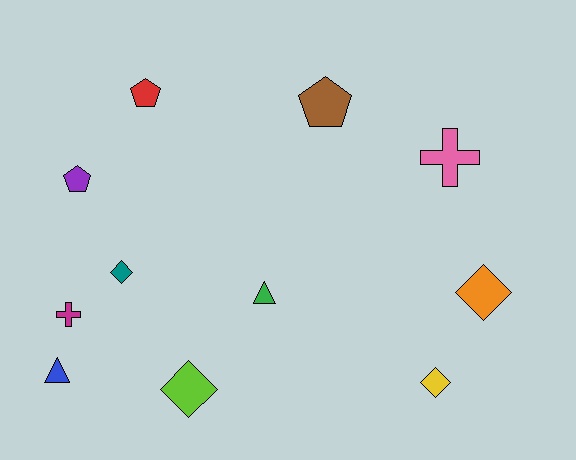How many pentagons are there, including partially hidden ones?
There are 3 pentagons.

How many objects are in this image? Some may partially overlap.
There are 11 objects.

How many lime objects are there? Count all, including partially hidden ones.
There is 1 lime object.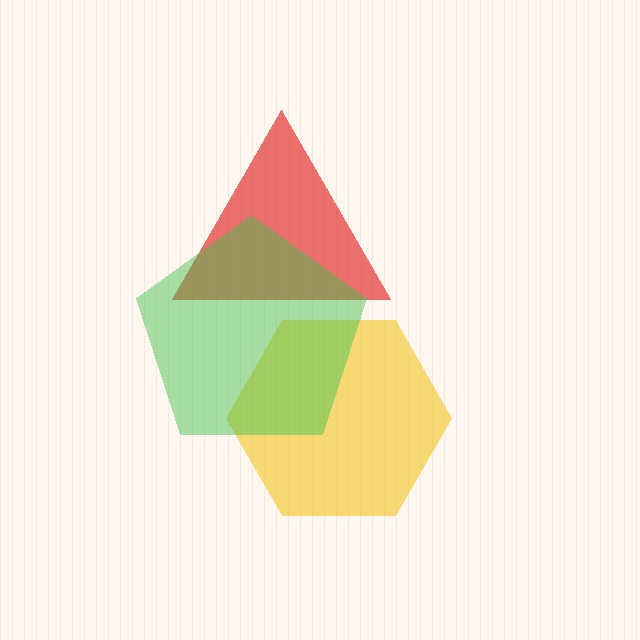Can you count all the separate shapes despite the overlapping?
Yes, there are 3 separate shapes.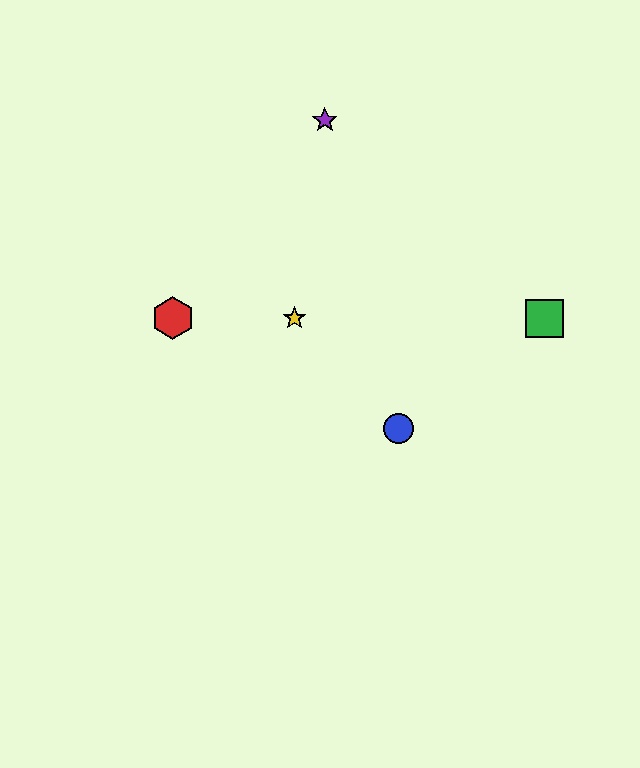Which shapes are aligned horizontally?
The red hexagon, the green square, the yellow star are aligned horizontally.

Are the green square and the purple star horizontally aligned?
No, the green square is at y≈318 and the purple star is at y≈120.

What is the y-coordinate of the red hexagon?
The red hexagon is at y≈318.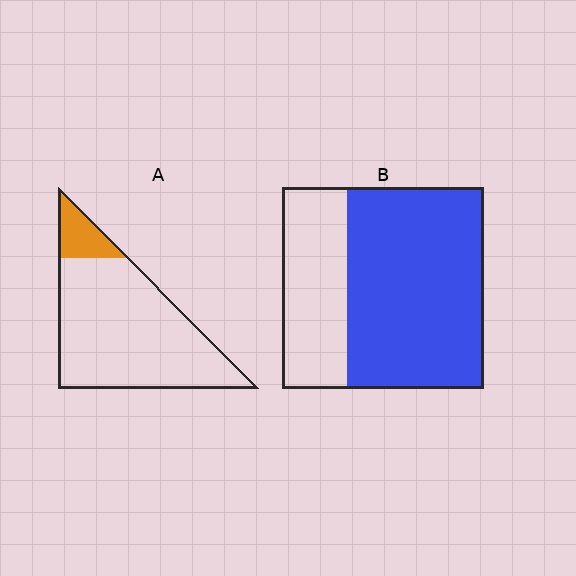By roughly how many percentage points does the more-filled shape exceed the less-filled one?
By roughly 55 percentage points (B over A).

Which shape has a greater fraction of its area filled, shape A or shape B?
Shape B.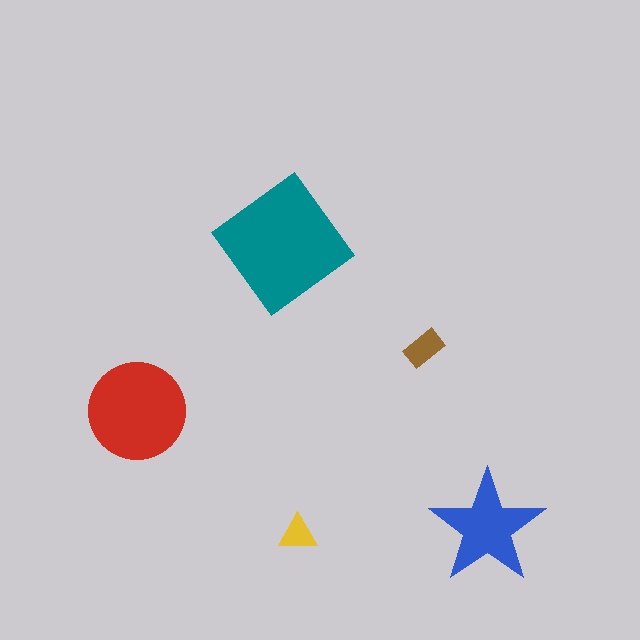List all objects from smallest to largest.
The yellow triangle, the brown rectangle, the blue star, the red circle, the teal diamond.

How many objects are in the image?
There are 5 objects in the image.